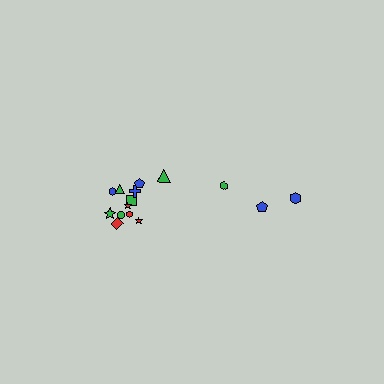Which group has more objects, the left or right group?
The left group.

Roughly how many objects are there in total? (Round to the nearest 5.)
Roughly 15 objects in total.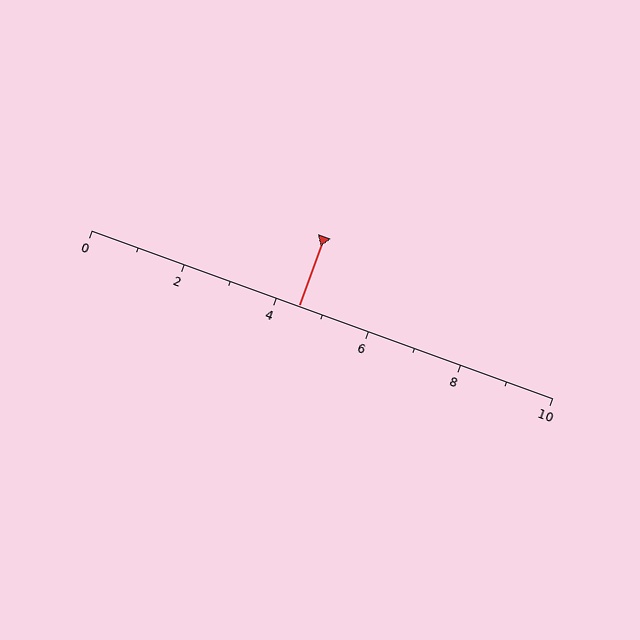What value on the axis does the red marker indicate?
The marker indicates approximately 4.5.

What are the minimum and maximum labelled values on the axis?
The axis runs from 0 to 10.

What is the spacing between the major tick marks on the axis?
The major ticks are spaced 2 apart.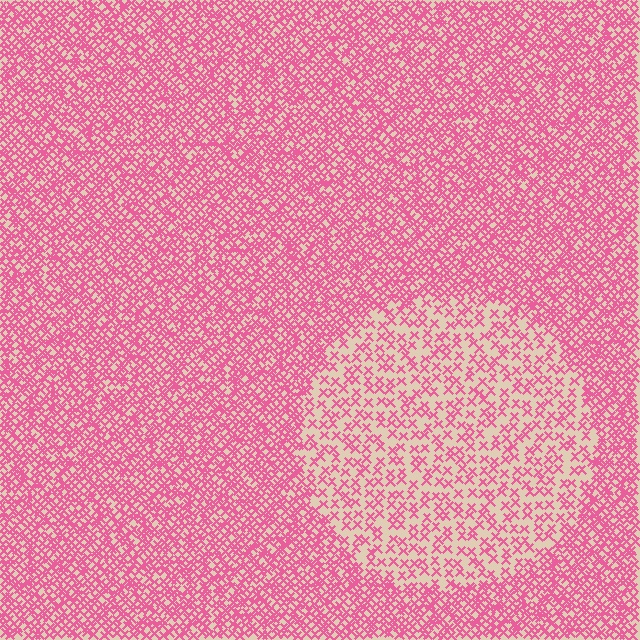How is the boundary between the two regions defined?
The boundary is defined by a change in element density (approximately 2.2x ratio). All elements are the same color, size, and shape.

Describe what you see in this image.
The image contains small pink elements arranged at two different densities. A circle-shaped region is visible where the elements are less densely packed than the surrounding area.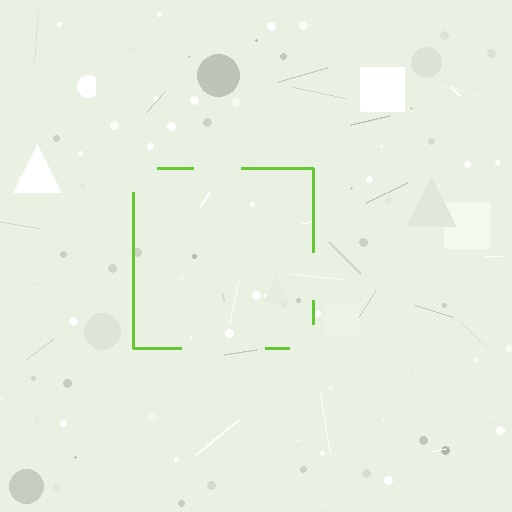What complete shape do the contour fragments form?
The contour fragments form a square.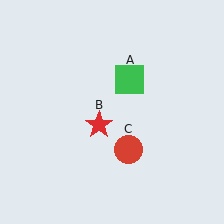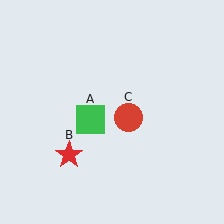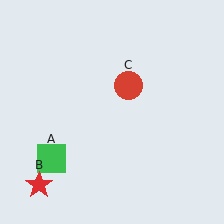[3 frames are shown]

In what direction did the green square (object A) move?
The green square (object A) moved down and to the left.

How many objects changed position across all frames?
3 objects changed position: green square (object A), red star (object B), red circle (object C).